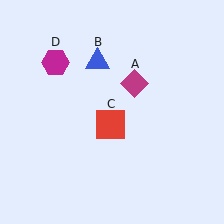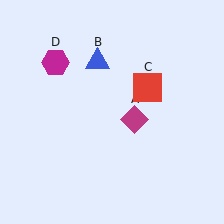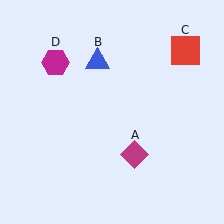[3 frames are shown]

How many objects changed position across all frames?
2 objects changed position: magenta diamond (object A), red square (object C).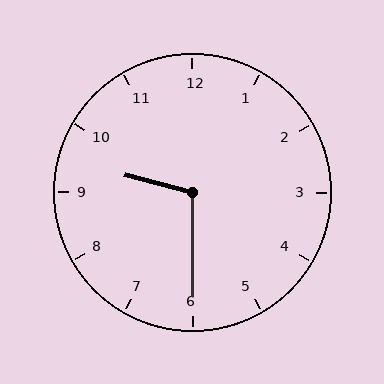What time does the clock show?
9:30.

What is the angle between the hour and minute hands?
Approximately 105 degrees.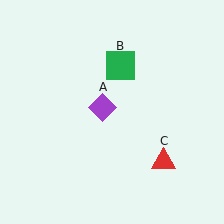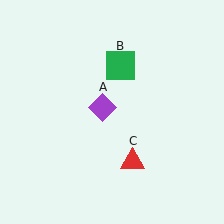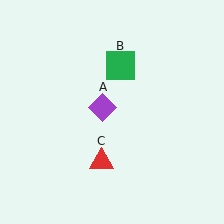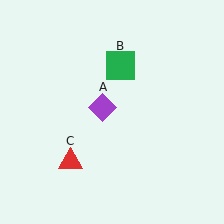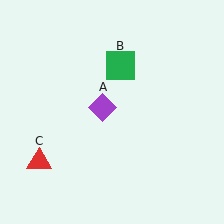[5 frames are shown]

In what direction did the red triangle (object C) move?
The red triangle (object C) moved left.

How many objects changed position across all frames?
1 object changed position: red triangle (object C).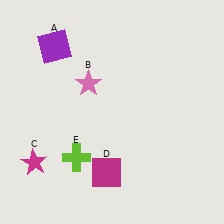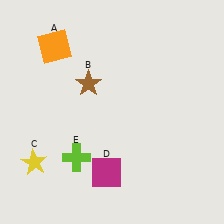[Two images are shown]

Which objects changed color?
A changed from purple to orange. B changed from pink to brown. C changed from magenta to yellow.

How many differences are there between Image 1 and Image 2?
There are 3 differences between the two images.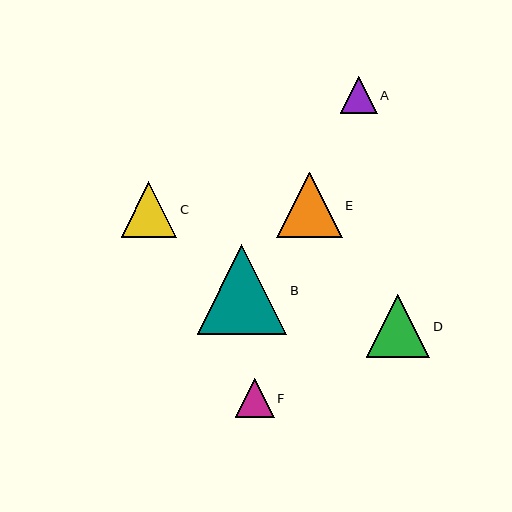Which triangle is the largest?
Triangle B is the largest with a size of approximately 89 pixels.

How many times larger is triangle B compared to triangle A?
Triangle B is approximately 2.4 times the size of triangle A.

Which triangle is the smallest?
Triangle A is the smallest with a size of approximately 37 pixels.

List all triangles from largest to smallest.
From largest to smallest: B, E, D, C, F, A.